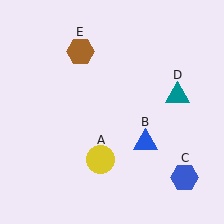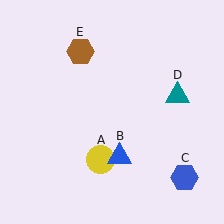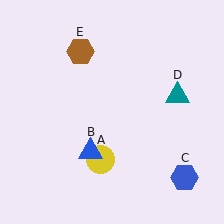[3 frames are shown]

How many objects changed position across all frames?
1 object changed position: blue triangle (object B).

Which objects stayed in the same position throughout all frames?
Yellow circle (object A) and blue hexagon (object C) and teal triangle (object D) and brown hexagon (object E) remained stationary.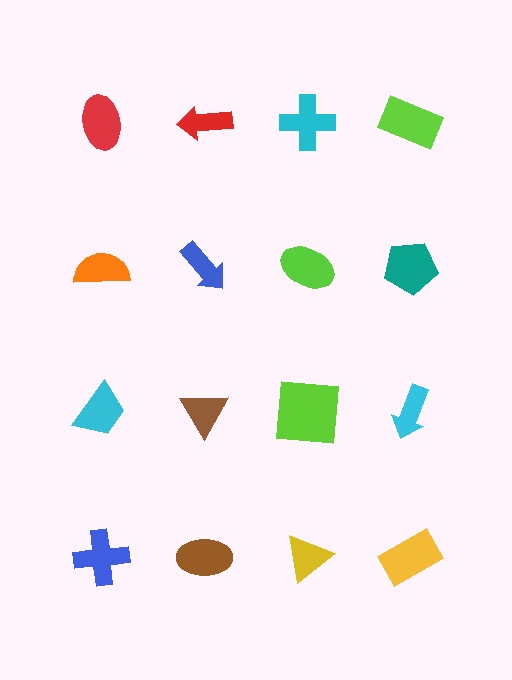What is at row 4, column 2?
A brown ellipse.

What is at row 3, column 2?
A brown triangle.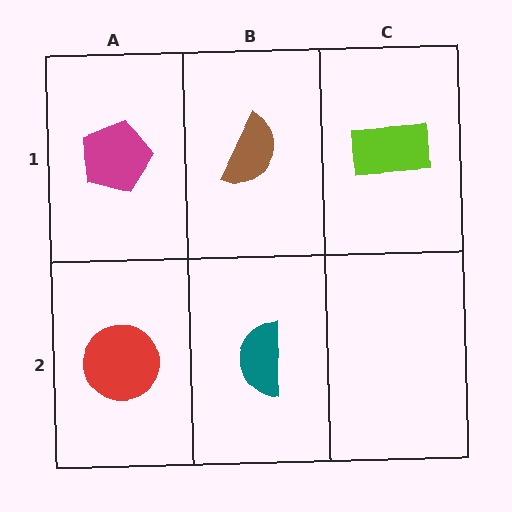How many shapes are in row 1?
3 shapes.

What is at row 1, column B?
A brown semicircle.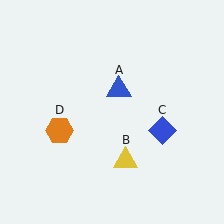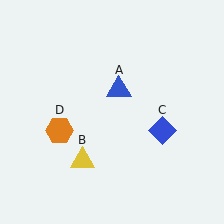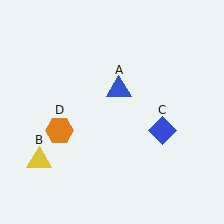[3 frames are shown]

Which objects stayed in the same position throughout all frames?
Blue triangle (object A) and blue diamond (object C) and orange hexagon (object D) remained stationary.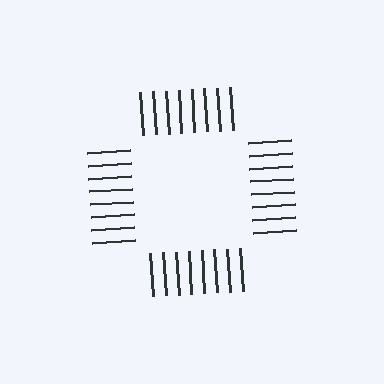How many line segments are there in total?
32 — 8 along each of the 4 edges.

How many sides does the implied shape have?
4 sides — the line-ends trace a square.